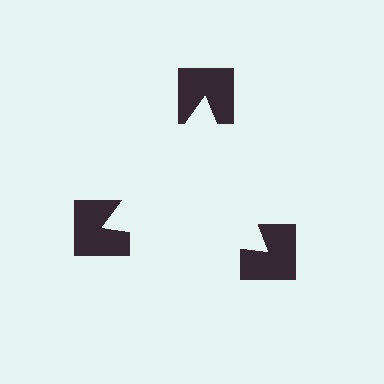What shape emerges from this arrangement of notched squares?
An illusory triangle — its edges are inferred from the aligned wedge cuts in the notched squares, not physically drawn.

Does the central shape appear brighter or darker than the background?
It typically appears slightly brighter than the background, even though no actual brightness change is drawn.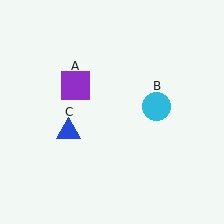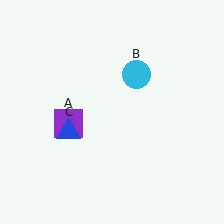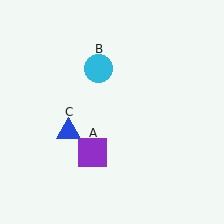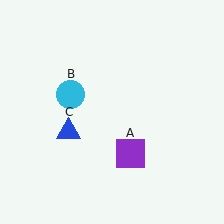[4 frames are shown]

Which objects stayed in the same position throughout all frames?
Blue triangle (object C) remained stationary.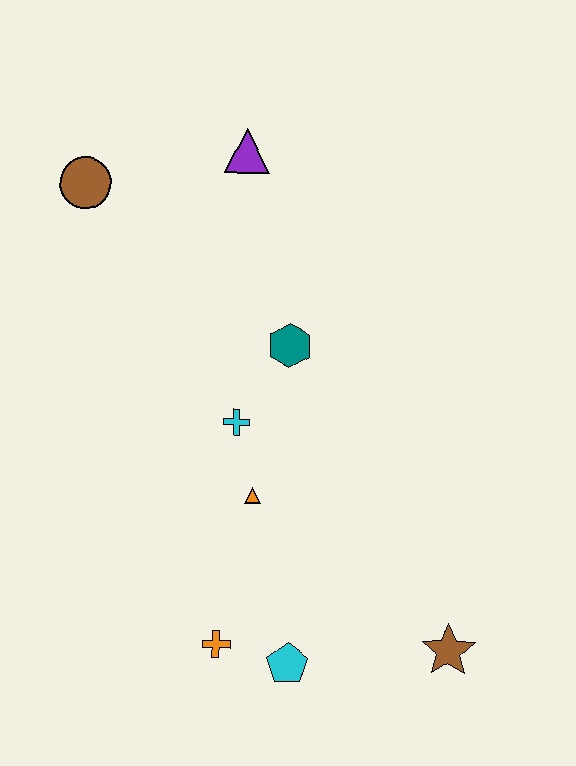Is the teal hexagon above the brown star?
Yes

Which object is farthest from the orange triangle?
The brown circle is farthest from the orange triangle.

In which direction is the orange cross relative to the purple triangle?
The orange cross is below the purple triangle.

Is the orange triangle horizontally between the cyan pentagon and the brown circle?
Yes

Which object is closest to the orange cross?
The cyan pentagon is closest to the orange cross.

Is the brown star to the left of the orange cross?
No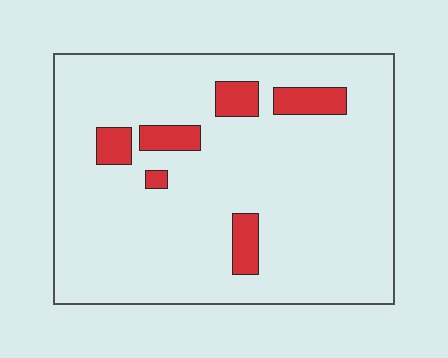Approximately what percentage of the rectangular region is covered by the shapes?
Approximately 10%.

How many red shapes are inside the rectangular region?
6.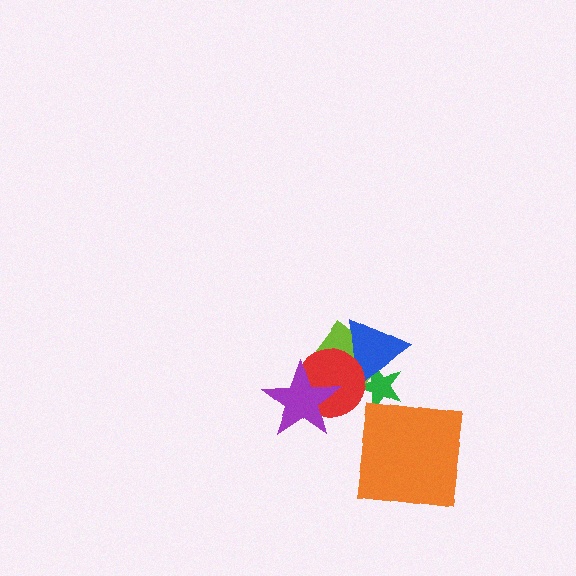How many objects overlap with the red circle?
4 objects overlap with the red circle.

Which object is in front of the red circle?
The purple star is in front of the red circle.